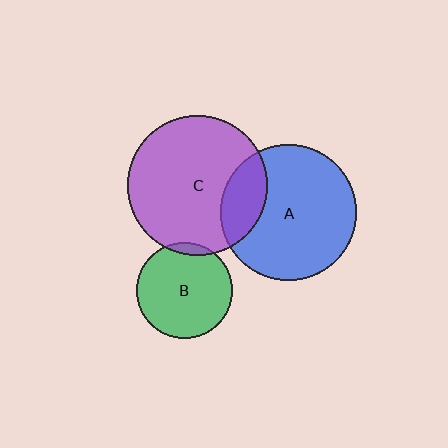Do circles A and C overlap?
Yes.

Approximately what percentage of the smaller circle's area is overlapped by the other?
Approximately 20%.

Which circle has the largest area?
Circle C (purple).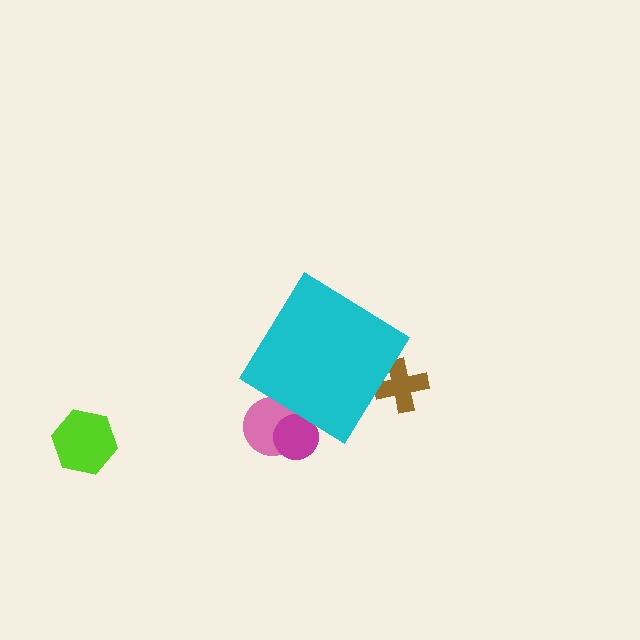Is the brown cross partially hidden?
Yes, the brown cross is partially hidden behind the cyan diamond.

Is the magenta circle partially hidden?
Yes, the magenta circle is partially hidden behind the cyan diamond.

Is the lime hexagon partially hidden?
No, the lime hexagon is fully visible.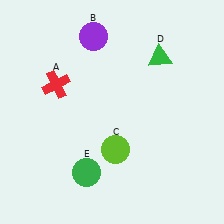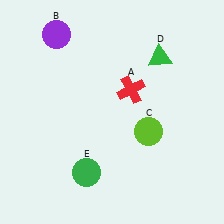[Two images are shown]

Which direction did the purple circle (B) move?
The purple circle (B) moved left.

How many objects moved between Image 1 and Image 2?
3 objects moved between the two images.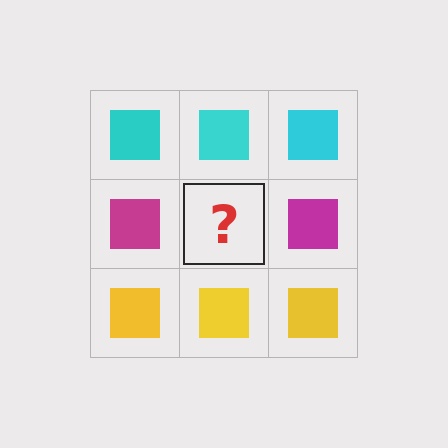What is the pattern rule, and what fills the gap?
The rule is that each row has a consistent color. The gap should be filled with a magenta square.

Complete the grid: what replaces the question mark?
The question mark should be replaced with a magenta square.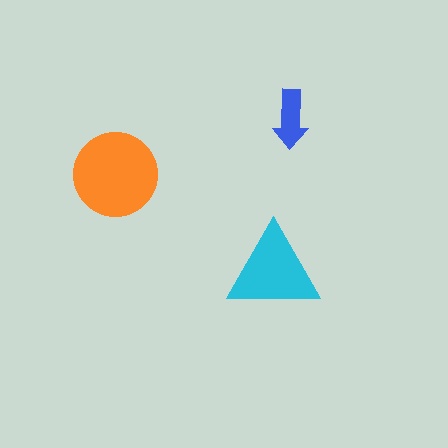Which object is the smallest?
The blue arrow.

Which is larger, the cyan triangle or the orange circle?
The orange circle.